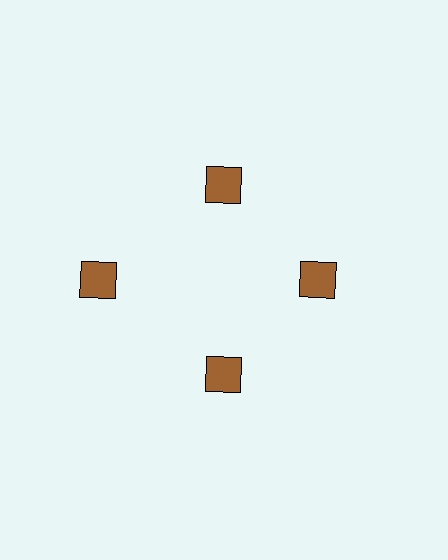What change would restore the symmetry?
The symmetry would be restored by moving it inward, back onto the ring so that all 4 squares sit at equal angles and equal distance from the center.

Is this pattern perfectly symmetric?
No. The 4 brown squares are arranged in a ring, but one element near the 9 o'clock position is pushed outward from the center, breaking the 4-fold rotational symmetry.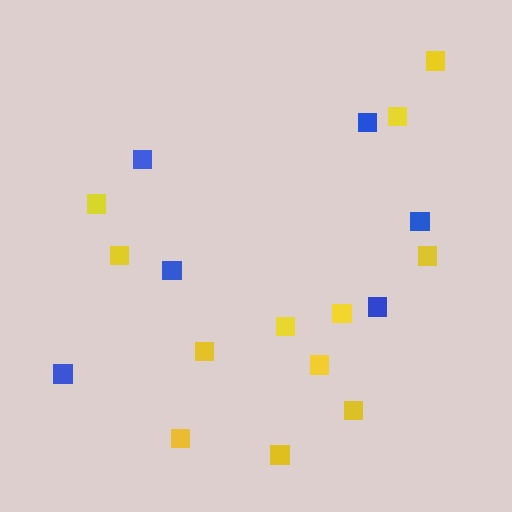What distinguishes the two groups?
There are 2 groups: one group of yellow squares (12) and one group of blue squares (6).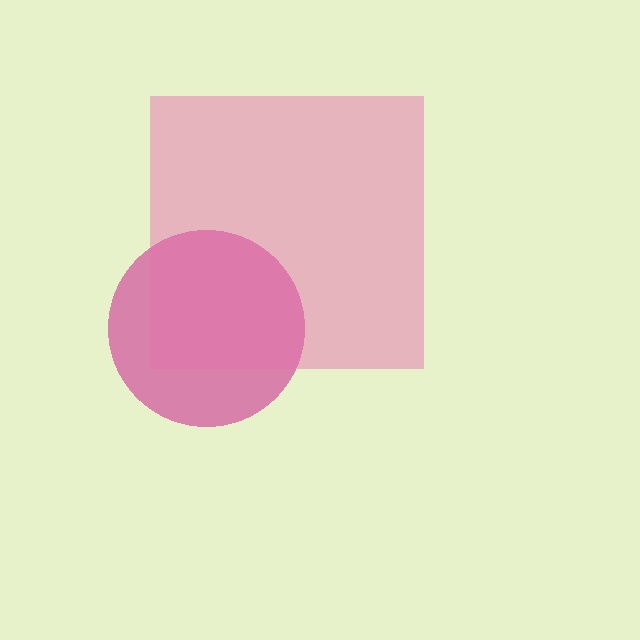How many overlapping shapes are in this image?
There are 2 overlapping shapes in the image.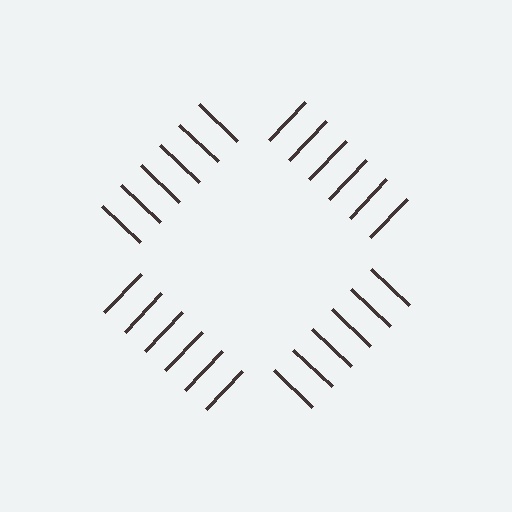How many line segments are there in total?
24 — 6 along each of the 4 edges.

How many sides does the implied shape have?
4 sides — the line-ends trace a square.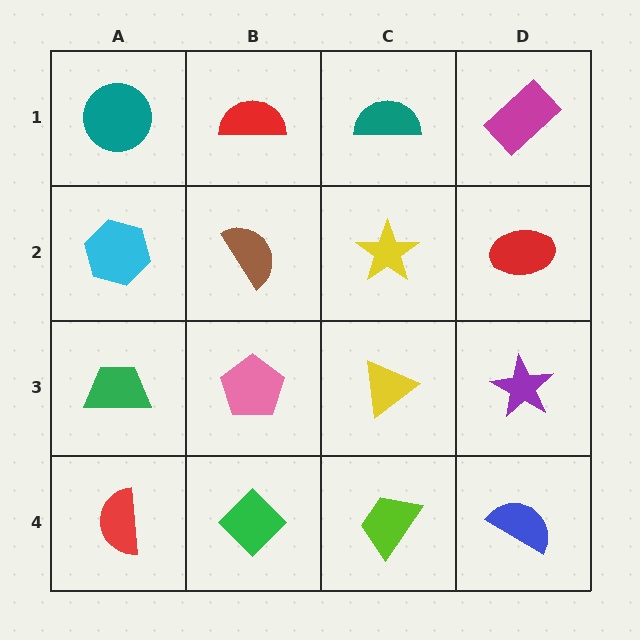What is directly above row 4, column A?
A green trapezoid.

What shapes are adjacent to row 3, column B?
A brown semicircle (row 2, column B), a green diamond (row 4, column B), a green trapezoid (row 3, column A), a yellow triangle (row 3, column C).